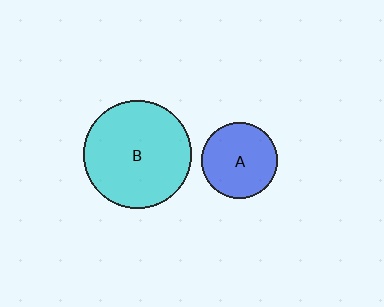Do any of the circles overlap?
No, none of the circles overlap.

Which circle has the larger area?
Circle B (cyan).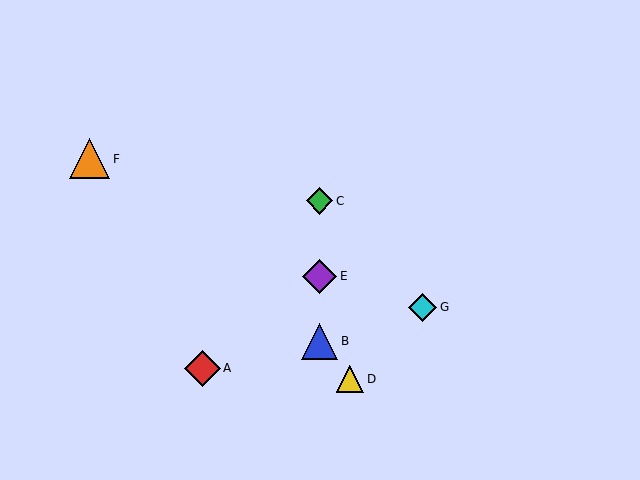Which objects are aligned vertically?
Objects B, C, E are aligned vertically.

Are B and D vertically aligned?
No, B is at x≈320 and D is at x≈350.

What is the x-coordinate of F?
Object F is at x≈90.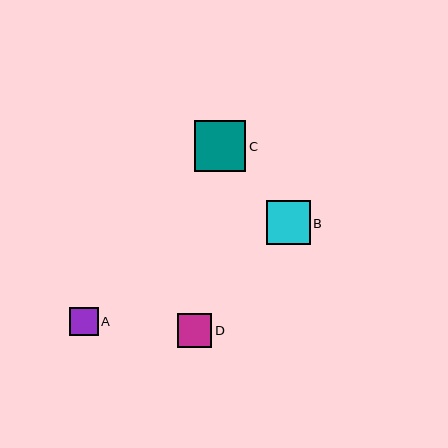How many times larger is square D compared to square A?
Square D is approximately 1.2 times the size of square A.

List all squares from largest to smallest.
From largest to smallest: C, B, D, A.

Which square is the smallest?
Square A is the smallest with a size of approximately 29 pixels.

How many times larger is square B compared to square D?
Square B is approximately 1.3 times the size of square D.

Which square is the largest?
Square C is the largest with a size of approximately 51 pixels.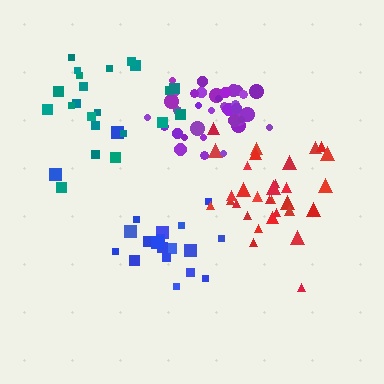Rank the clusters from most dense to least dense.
purple, red, teal, blue.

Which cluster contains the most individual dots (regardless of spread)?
Purple (35).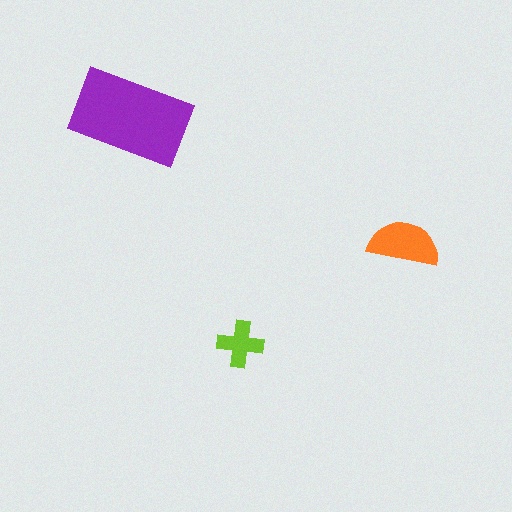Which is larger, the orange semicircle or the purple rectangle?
The purple rectangle.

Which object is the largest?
The purple rectangle.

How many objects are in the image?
There are 3 objects in the image.